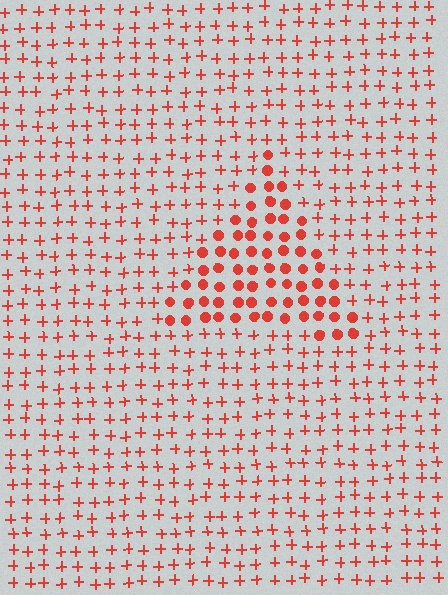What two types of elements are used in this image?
The image uses circles inside the triangle region and plus signs outside it.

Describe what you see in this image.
The image is filled with small red elements arranged in a uniform grid. A triangle-shaped region contains circles, while the surrounding area contains plus signs. The boundary is defined purely by the change in element shape.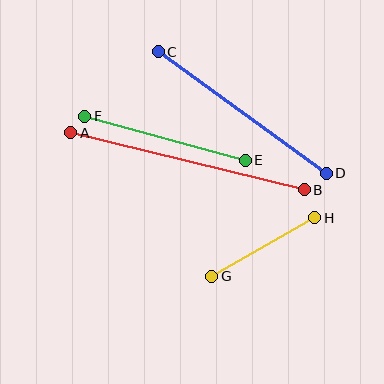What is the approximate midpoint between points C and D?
The midpoint is at approximately (242, 113) pixels.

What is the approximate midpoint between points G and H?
The midpoint is at approximately (263, 247) pixels.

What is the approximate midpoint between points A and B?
The midpoint is at approximately (188, 161) pixels.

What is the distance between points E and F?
The distance is approximately 166 pixels.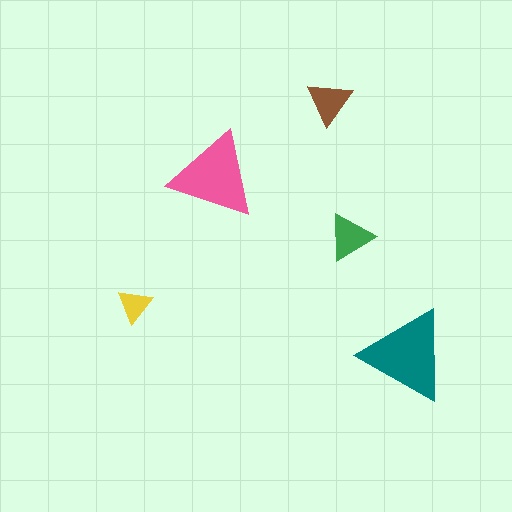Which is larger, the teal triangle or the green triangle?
The teal one.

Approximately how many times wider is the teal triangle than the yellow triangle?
About 2.5 times wider.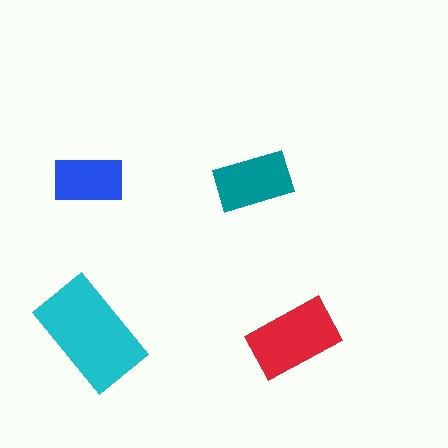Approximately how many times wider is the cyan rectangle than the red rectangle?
About 1.5 times wider.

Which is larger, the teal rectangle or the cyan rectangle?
The cyan one.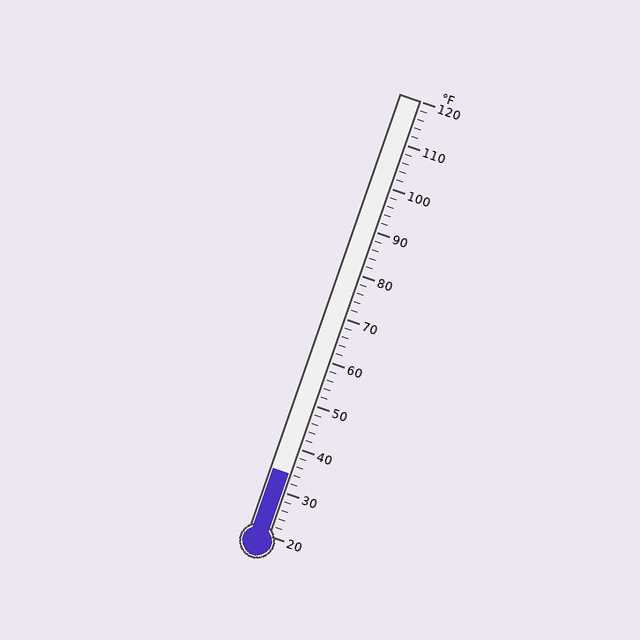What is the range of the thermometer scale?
The thermometer scale ranges from 20°F to 120°F.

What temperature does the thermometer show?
The thermometer shows approximately 34°F.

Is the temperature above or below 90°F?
The temperature is below 90°F.